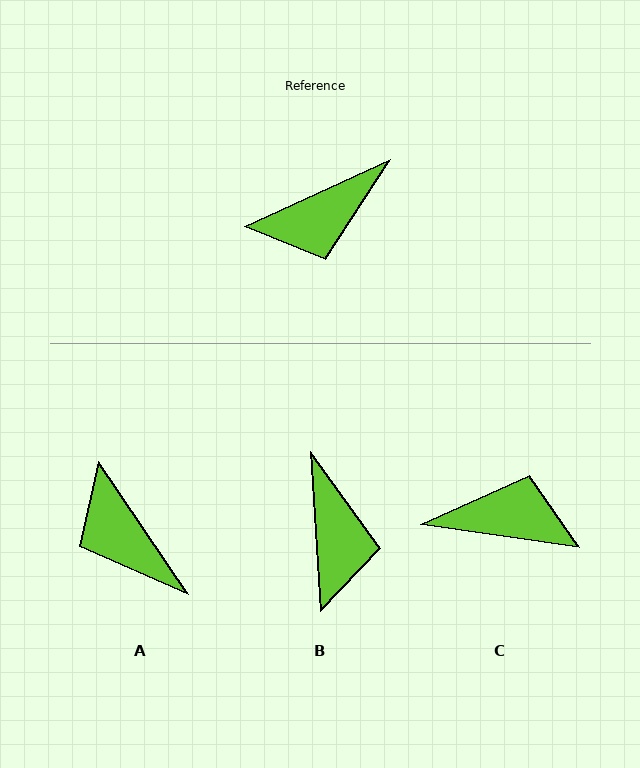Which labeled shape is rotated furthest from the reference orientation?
C, about 147 degrees away.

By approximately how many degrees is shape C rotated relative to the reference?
Approximately 147 degrees counter-clockwise.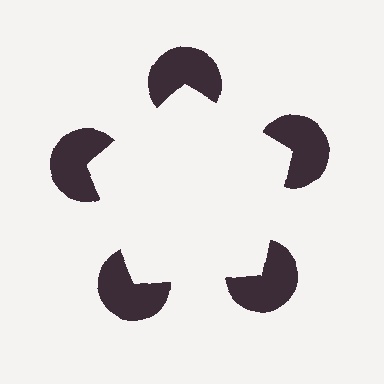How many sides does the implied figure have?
5 sides.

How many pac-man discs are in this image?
There are 5 — one at each vertex of the illusory pentagon.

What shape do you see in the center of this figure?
An illusory pentagon — its edges are inferred from the aligned wedge cuts in the pac-man discs, not physically drawn.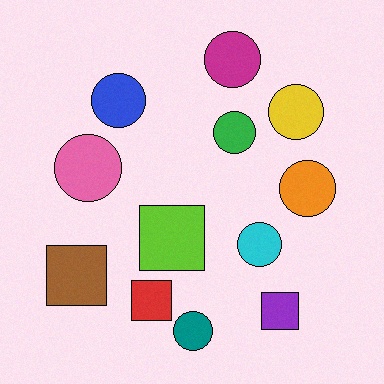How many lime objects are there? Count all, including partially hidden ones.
There is 1 lime object.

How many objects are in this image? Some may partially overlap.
There are 12 objects.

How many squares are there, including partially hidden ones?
There are 4 squares.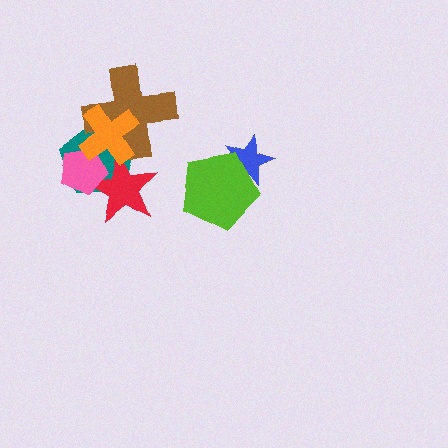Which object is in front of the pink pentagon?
The orange cross is in front of the pink pentagon.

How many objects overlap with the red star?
3 objects overlap with the red star.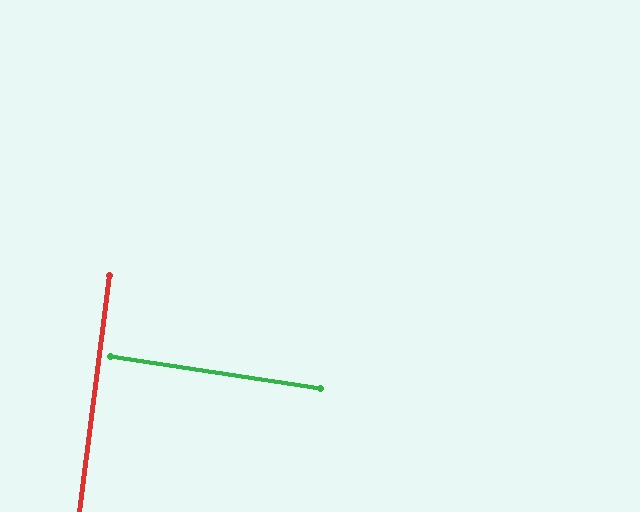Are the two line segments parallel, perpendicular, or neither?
Perpendicular — they meet at approximately 88°.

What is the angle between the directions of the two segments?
Approximately 88 degrees.